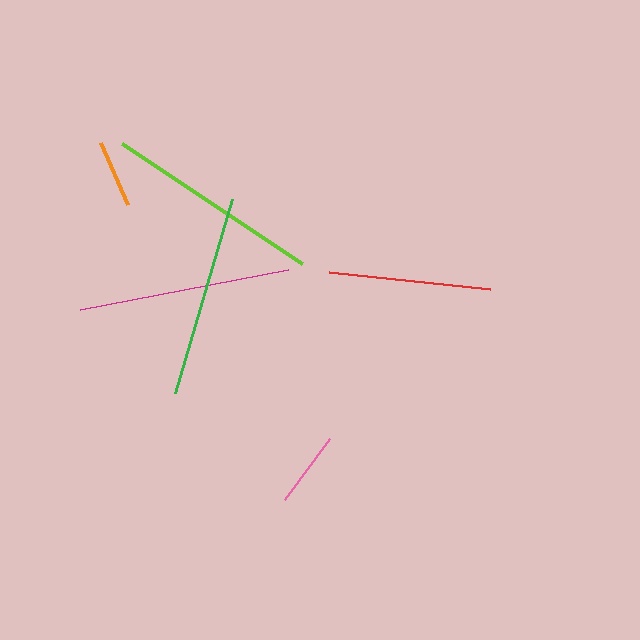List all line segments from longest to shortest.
From longest to shortest: lime, magenta, green, red, pink, orange.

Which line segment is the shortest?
The orange line is the shortest at approximately 68 pixels.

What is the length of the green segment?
The green segment is approximately 202 pixels long.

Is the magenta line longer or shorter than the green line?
The magenta line is longer than the green line.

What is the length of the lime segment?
The lime segment is approximately 216 pixels long.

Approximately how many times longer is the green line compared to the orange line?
The green line is approximately 3.0 times the length of the orange line.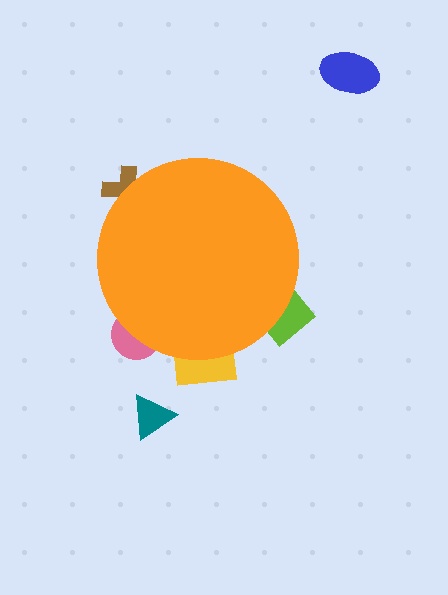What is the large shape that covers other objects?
An orange circle.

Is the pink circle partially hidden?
Yes, the pink circle is partially hidden behind the orange circle.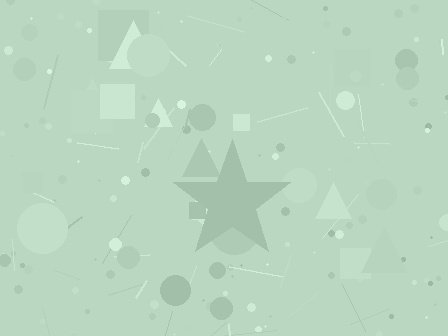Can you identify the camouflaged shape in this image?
The camouflaged shape is a star.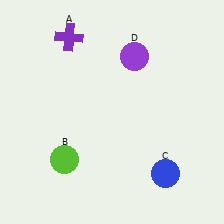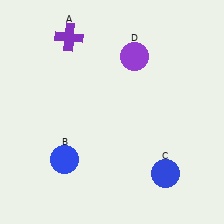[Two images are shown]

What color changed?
The circle (B) changed from lime in Image 1 to blue in Image 2.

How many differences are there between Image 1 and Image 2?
There is 1 difference between the two images.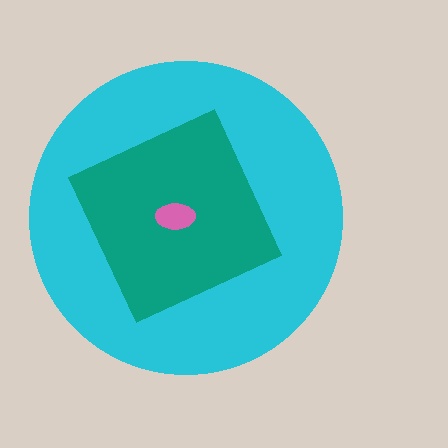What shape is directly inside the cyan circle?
The teal square.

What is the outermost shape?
The cyan circle.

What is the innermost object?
The pink ellipse.